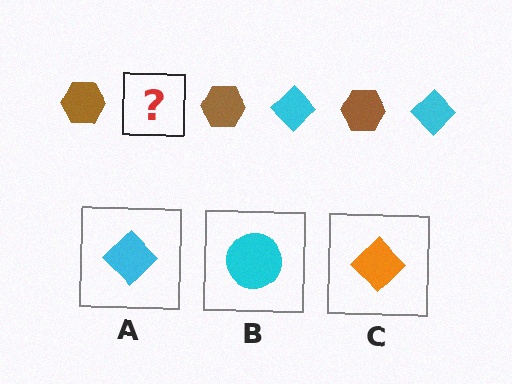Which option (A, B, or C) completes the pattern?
A.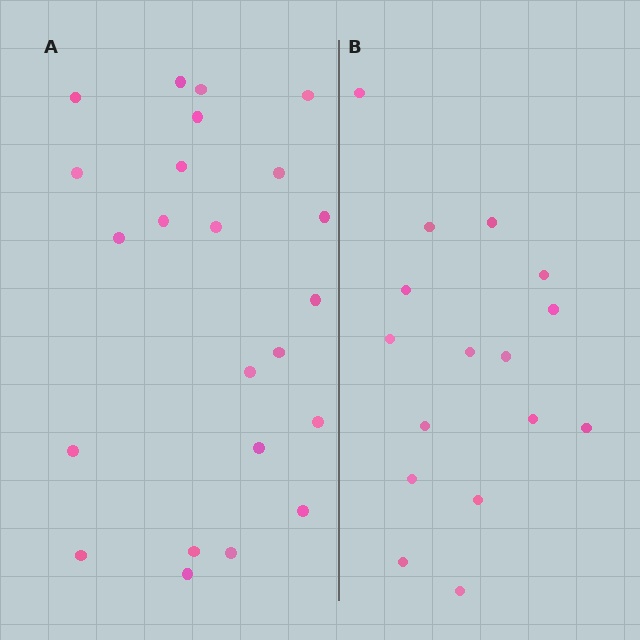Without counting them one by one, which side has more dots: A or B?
Region A (the left region) has more dots.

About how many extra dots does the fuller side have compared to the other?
Region A has roughly 8 or so more dots than region B.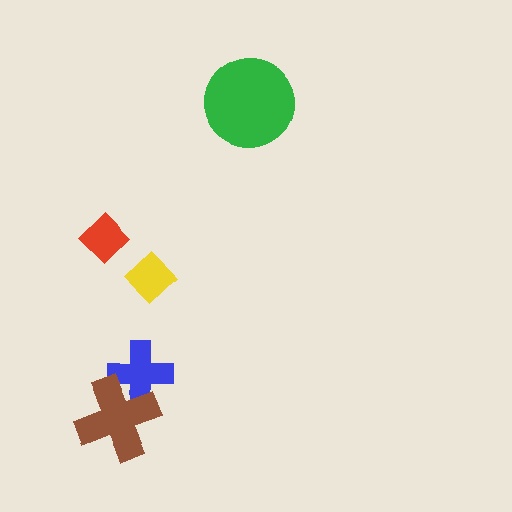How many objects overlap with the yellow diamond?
0 objects overlap with the yellow diamond.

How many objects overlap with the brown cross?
1 object overlaps with the brown cross.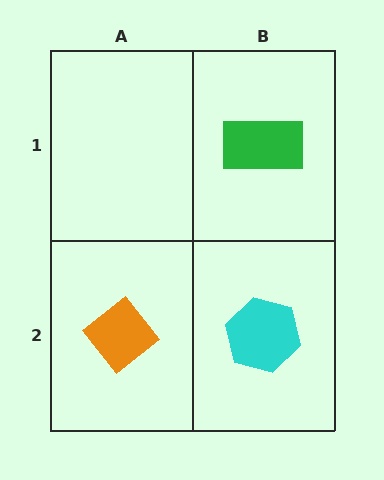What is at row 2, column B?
A cyan hexagon.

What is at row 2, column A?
An orange diamond.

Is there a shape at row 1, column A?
No, that cell is empty.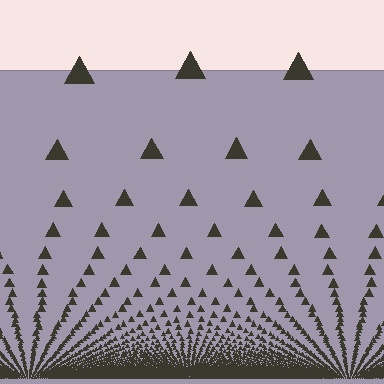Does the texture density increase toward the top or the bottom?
Density increases toward the bottom.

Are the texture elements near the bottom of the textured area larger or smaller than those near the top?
Smaller. The gradient is inverted — elements near the bottom are smaller and denser.